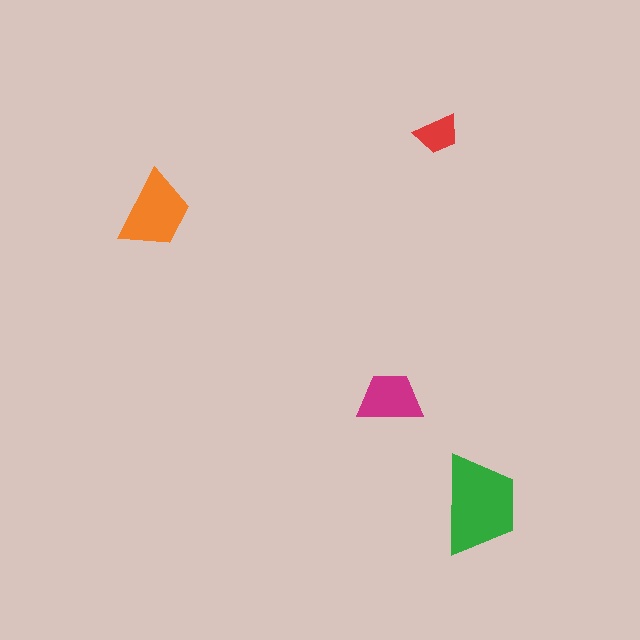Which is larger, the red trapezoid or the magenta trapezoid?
The magenta one.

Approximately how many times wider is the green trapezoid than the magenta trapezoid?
About 1.5 times wider.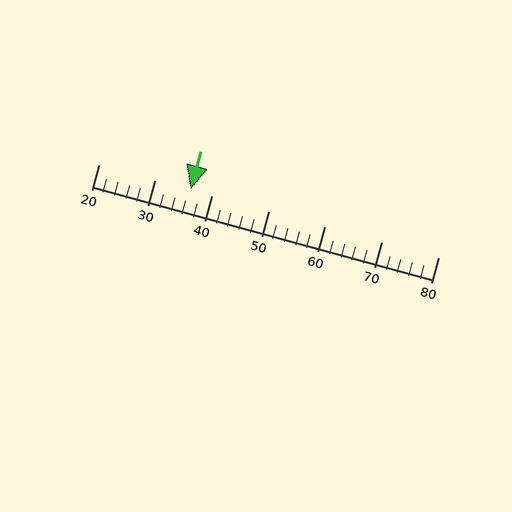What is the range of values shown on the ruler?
The ruler shows values from 20 to 80.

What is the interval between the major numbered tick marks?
The major tick marks are spaced 10 units apart.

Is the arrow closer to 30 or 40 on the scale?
The arrow is closer to 40.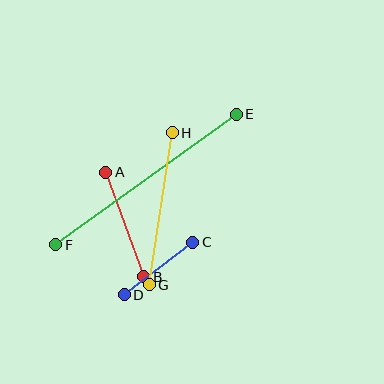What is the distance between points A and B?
The distance is approximately 111 pixels.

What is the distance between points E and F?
The distance is approximately 223 pixels.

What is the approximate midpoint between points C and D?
The midpoint is at approximately (159, 268) pixels.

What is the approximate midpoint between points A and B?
The midpoint is at approximately (125, 224) pixels.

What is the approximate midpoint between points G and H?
The midpoint is at approximately (161, 209) pixels.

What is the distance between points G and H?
The distance is approximately 153 pixels.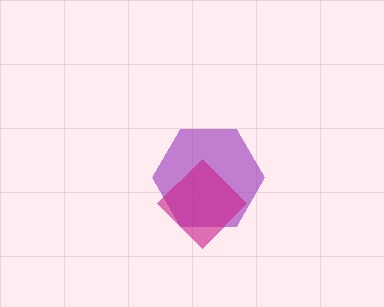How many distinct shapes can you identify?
There are 2 distinct shapes: a purple hexagon, a magenta diamond.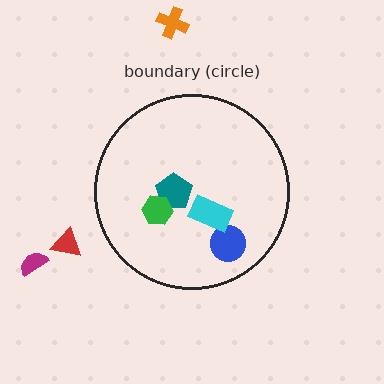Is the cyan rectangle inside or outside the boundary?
Inside.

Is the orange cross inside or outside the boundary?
Outside.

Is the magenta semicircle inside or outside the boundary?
Outside.